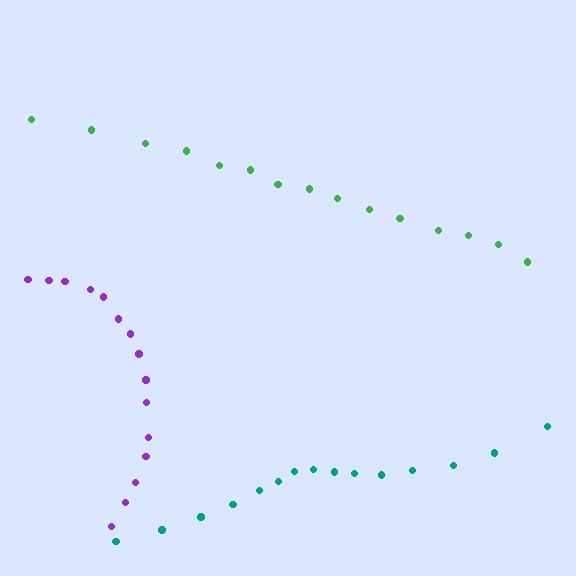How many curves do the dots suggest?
There are 3 distinct paths.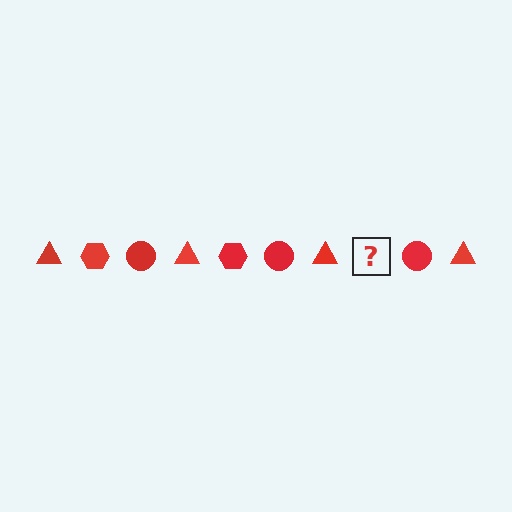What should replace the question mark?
The question mark should be replaced with a red hexagon.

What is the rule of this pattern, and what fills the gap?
The rule is that the pattern cycles through triangle, hexagon, circle shapes in red. The gap should be filled with a red hexagon.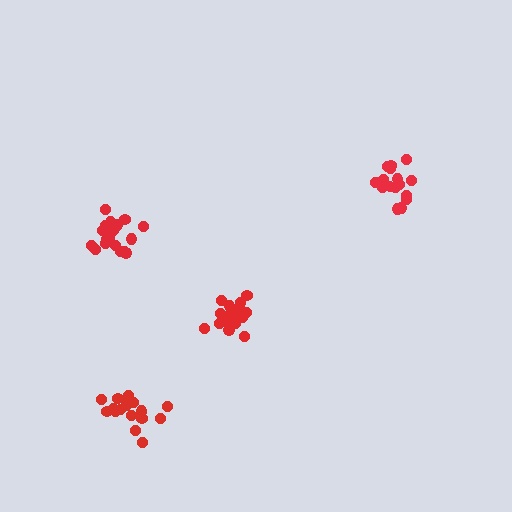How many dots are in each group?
Group 1: 17 dots, Group 2: 20 dots, Group 3: 21 dots, Group 4: 16 dots (74 total).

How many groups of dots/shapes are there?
There are 4 groups.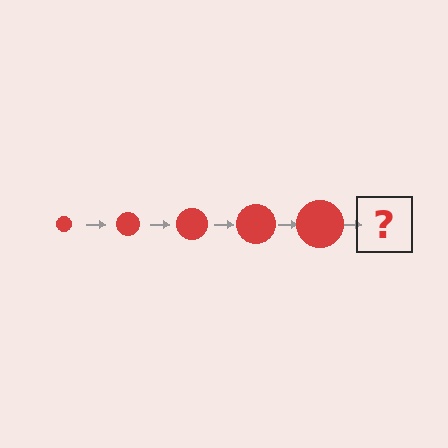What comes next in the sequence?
The next element should be a red circle, larger than the previous one.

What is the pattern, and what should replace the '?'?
The pattern is that the circle gets progressively larger each step. The '?' should be a red circle, larger than the previous one.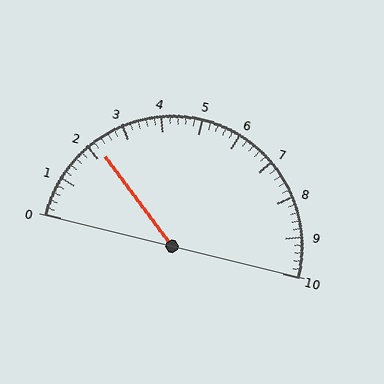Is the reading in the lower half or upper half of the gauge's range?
The reading is in the lower half of the range (0 to 10).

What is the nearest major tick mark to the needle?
The nearest major tick mark is 2.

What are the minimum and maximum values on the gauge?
The gauge ranges from 0 to 10.